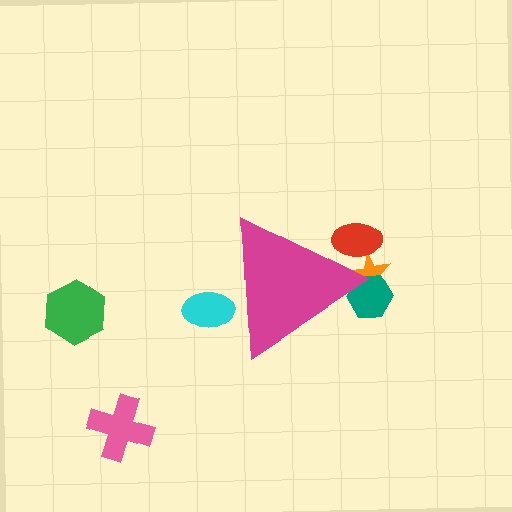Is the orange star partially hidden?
Yes, the orange star is partially hidden behind the magenta triangle.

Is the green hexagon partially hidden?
No, the green hexagon is fully visible.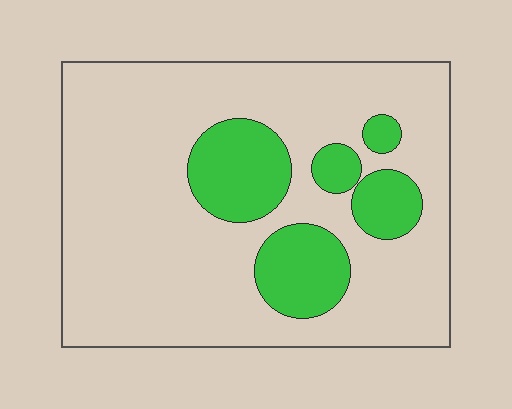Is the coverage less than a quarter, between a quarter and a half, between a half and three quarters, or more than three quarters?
Less than a quarter.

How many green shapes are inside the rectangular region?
5.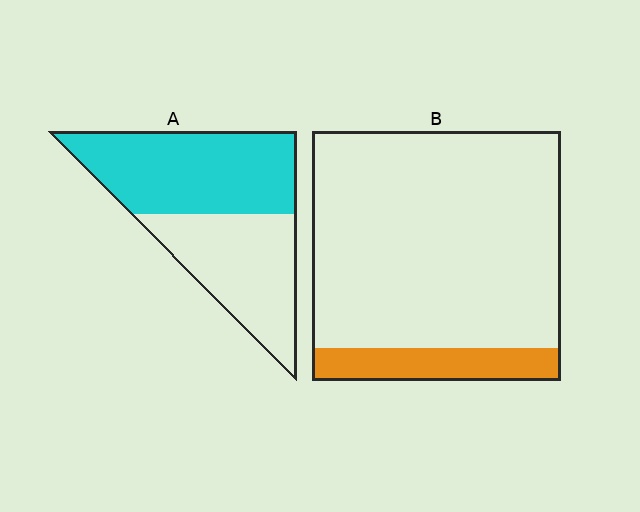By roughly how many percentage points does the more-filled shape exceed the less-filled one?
By roughly 40 percentage points (A over B).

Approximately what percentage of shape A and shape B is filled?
A is approximately 55% and B is approximately 15%.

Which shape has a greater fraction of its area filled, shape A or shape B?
Shape A.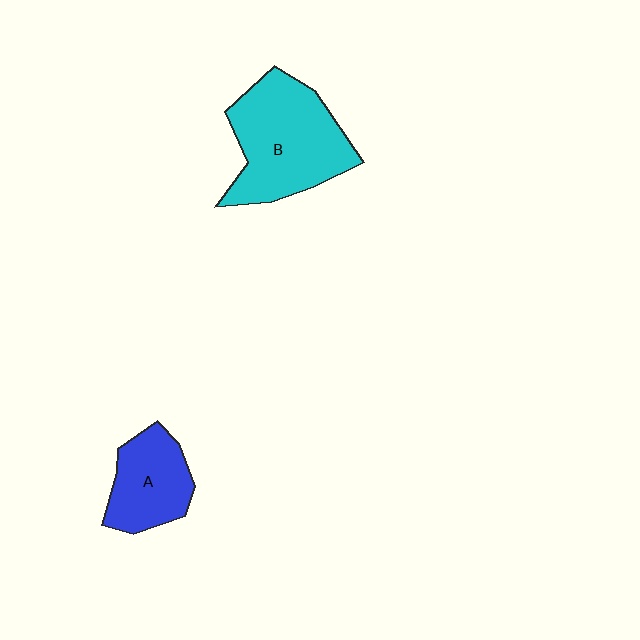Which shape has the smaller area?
Shape A (blue).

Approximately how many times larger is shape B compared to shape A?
Approximately 1.7 times.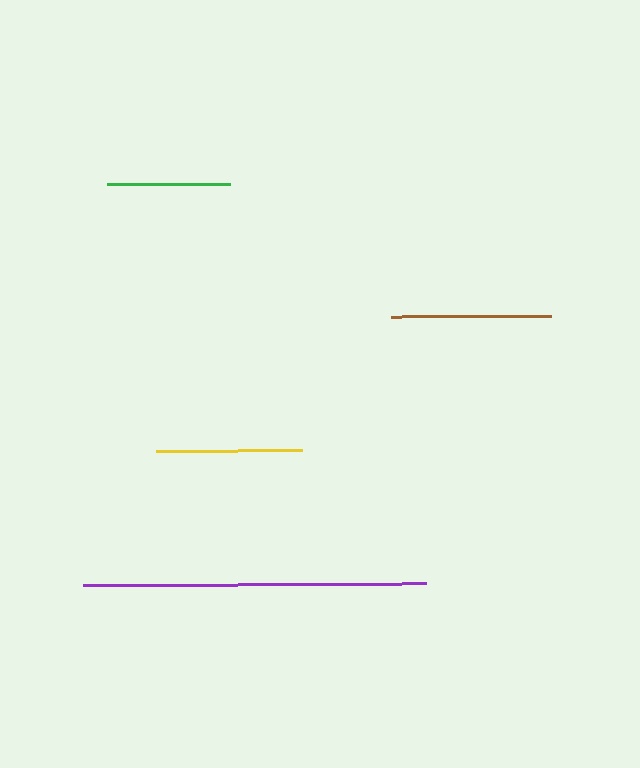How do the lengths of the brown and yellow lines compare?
The brown and yellow lines are approximately the same length.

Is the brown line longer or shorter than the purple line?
The purple line is longer than the brown line.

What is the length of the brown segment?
The brown segment is approximately 160 pixels long.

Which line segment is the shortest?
The green line is the shortest at approximately 123 pixels.